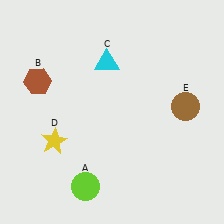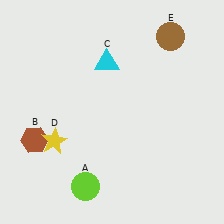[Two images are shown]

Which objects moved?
The objects that moved are: the brown hexagon (B), the brown circle (E).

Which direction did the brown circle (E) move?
The brown circle (E) moved up.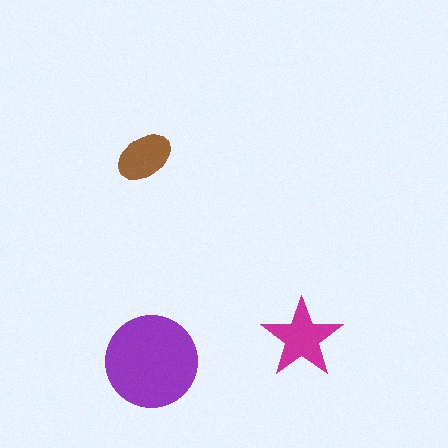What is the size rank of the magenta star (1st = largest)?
2nd.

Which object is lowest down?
The purple circle is bottommost.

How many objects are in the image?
There are 3 objects in the image.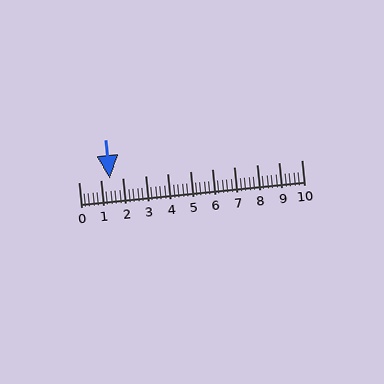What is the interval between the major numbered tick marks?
The major tick marks are spaced 1 units apart.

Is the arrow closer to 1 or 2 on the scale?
The arrow is closer to 1.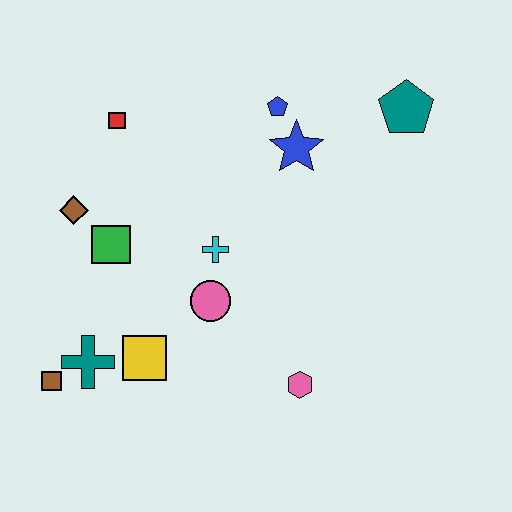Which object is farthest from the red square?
The pink hexagon is farthest from the red square.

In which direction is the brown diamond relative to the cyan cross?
The brown diamond is to the left of the cyan cross.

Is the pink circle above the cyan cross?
No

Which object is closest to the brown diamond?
The green square is closest to the brown diamond.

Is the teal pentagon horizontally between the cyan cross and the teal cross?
No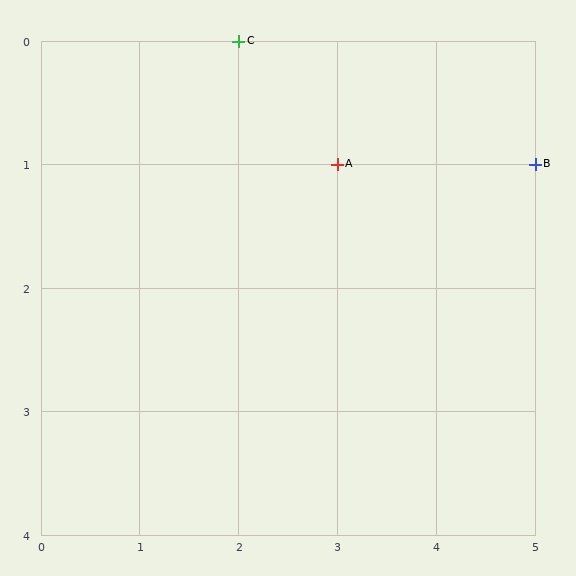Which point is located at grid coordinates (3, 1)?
Point A is at (3, 1).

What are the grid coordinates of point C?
Point C is at grid coordinates (2, 0).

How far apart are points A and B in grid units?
Points A and B are 2 columns apart.